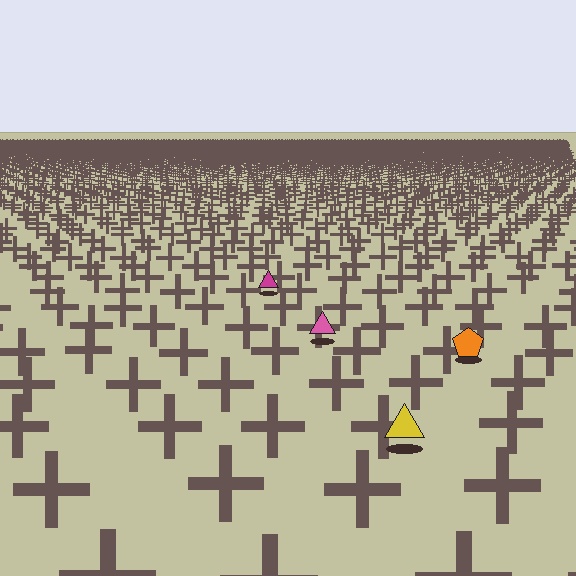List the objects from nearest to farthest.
From nearest to farthest: the yellow triangle, the orange pentagon, the pink triangle, the magenta triangle.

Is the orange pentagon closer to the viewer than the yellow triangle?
No. The yellow triangle is closer — you can tell from the texture gradient: the ground texture is coarser near it.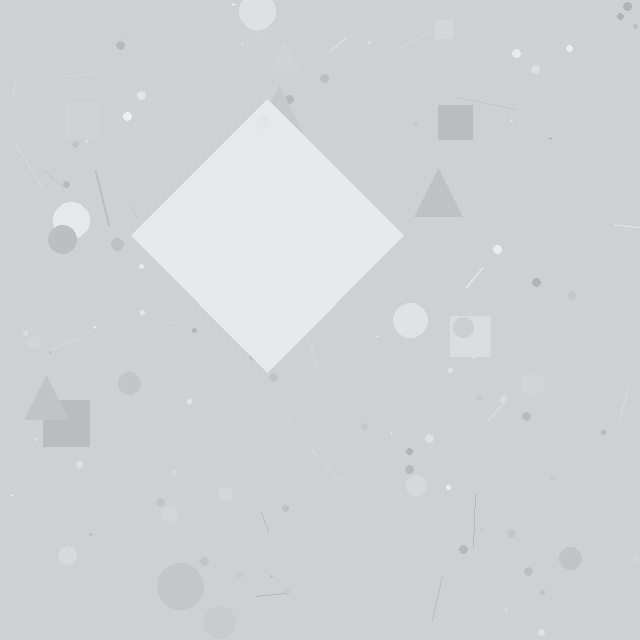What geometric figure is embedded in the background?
A diamond is embedded in the background.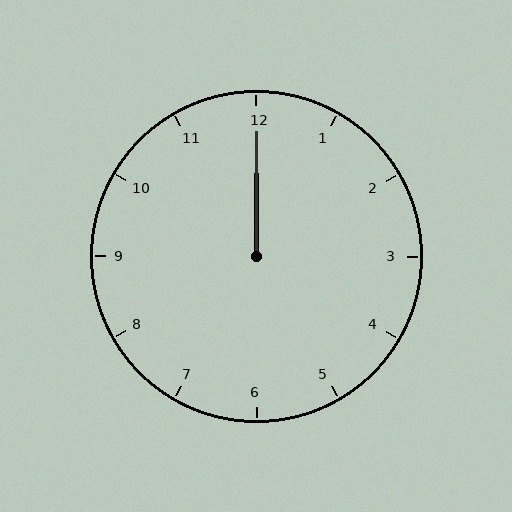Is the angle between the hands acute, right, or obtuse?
It is acute.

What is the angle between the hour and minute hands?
Approximately 0 degrees.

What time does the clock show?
12:00.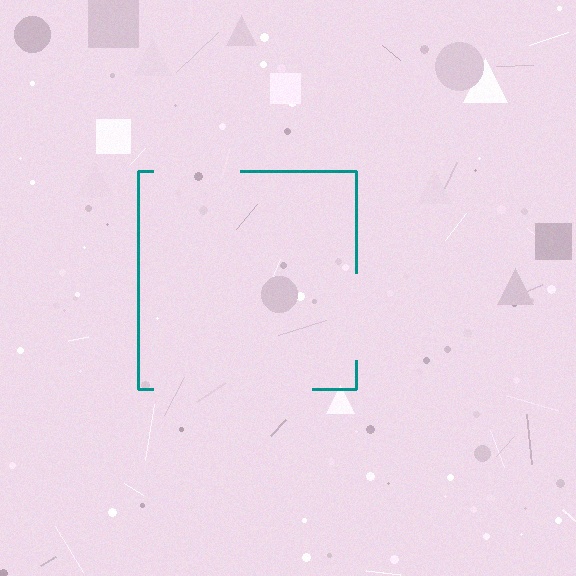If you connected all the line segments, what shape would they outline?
They would outline a square.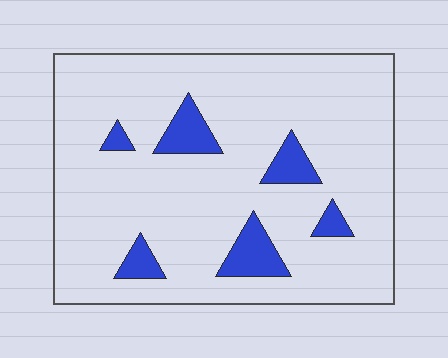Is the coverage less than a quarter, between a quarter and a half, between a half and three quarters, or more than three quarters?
Less than a quarter.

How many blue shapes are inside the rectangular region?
6.